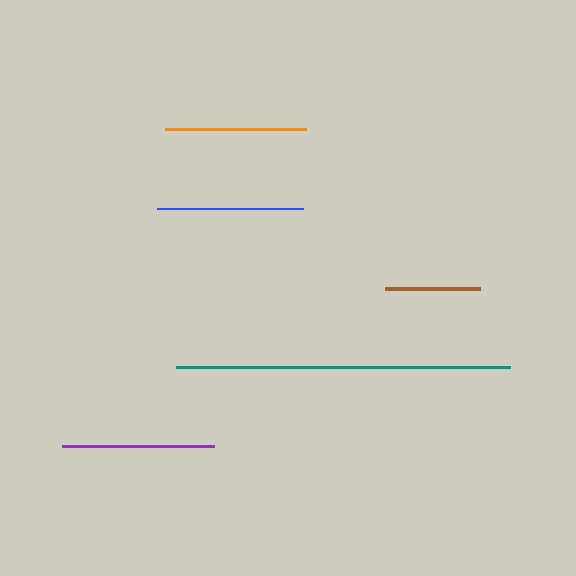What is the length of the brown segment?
The brown segment is approximately 95 pixels long.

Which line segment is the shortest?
The brown line is the shortest at approximately 95 pixels.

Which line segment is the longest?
The teal line is the longest at approximately 334 pixels.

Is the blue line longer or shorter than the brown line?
The blue line is longer than the brown line.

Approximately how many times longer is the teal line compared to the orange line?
The teal line is approximately 2.4 times the length of the orange line.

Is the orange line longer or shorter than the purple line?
The purple line is longer than the orange line.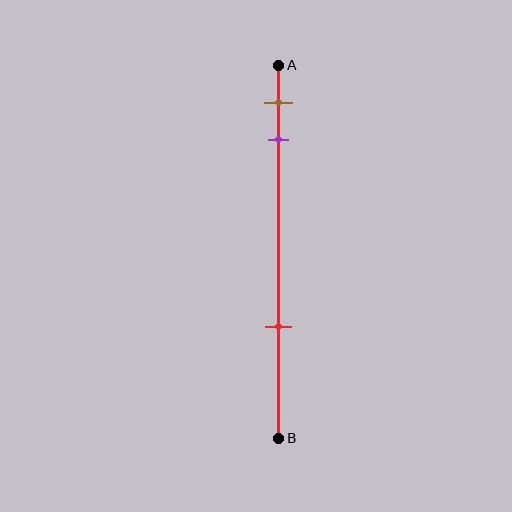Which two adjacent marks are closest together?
The brown and purple marks are the closest adjacent pair.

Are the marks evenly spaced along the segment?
No, the marks are not evenly spaced.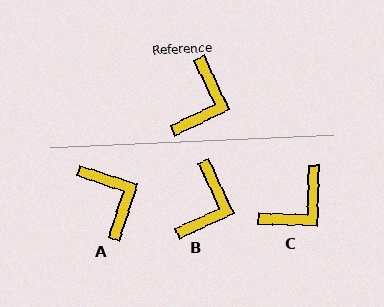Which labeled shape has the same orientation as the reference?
B.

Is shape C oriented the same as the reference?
No, it is off by about 26 degrees.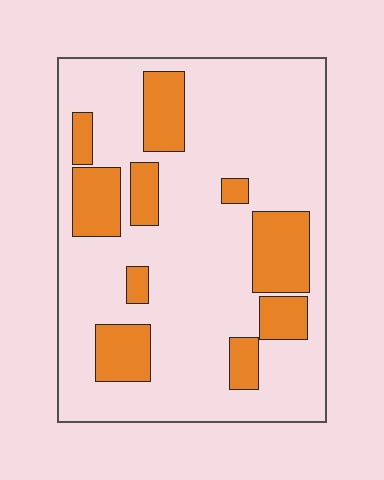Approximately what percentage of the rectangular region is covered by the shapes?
Approximately 25%.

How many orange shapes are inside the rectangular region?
10.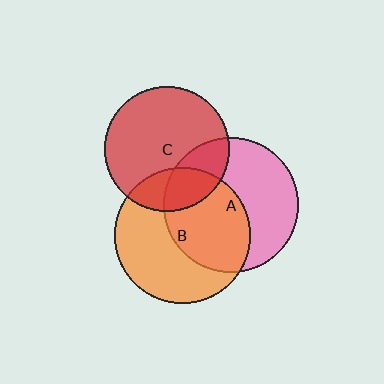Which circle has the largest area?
Circle B (orange).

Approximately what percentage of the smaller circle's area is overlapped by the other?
Approximately 25%.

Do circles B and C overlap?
Yes.